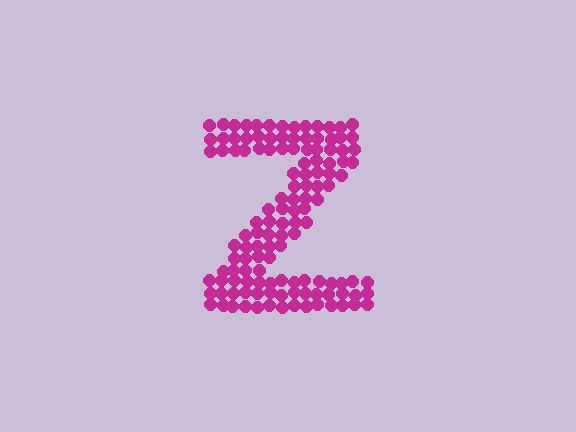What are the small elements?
The small elements are circles.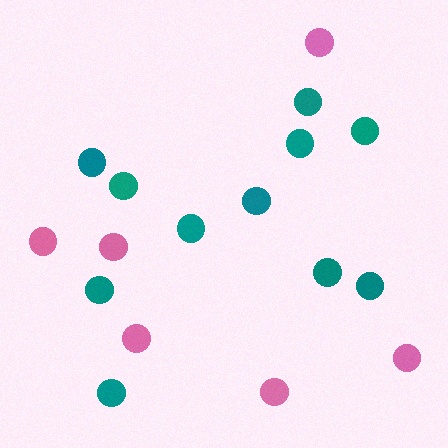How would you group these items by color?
There are 2 groups: one group of teal circles (11) and one group of pink circles (6).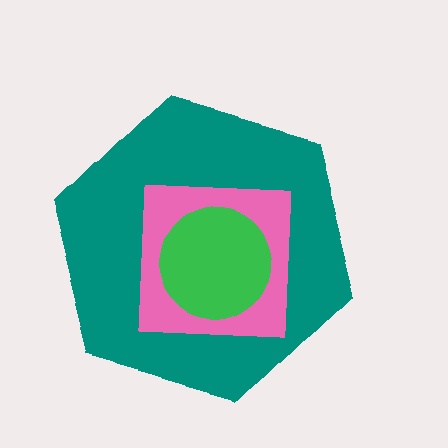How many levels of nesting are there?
3.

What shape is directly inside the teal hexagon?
The pink square.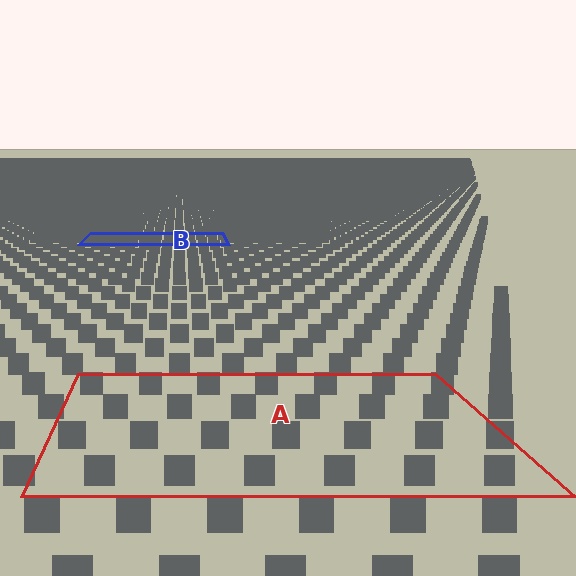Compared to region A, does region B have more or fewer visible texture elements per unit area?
Region B has more texture elements per unit area — they are packed more densely because it is farther away.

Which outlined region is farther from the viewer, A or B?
Region B is farther from the viewer — the texture elements inside it appear smaller and more densely packed.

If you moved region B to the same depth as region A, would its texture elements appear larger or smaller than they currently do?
They would appear larger. At a closer depth, the same texture elements are projected at a bigger on-screen size.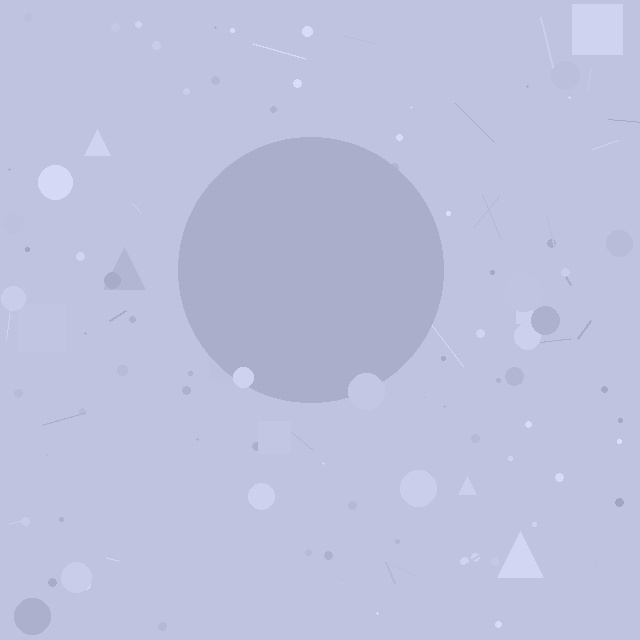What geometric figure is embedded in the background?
A circle is embedded in the background.